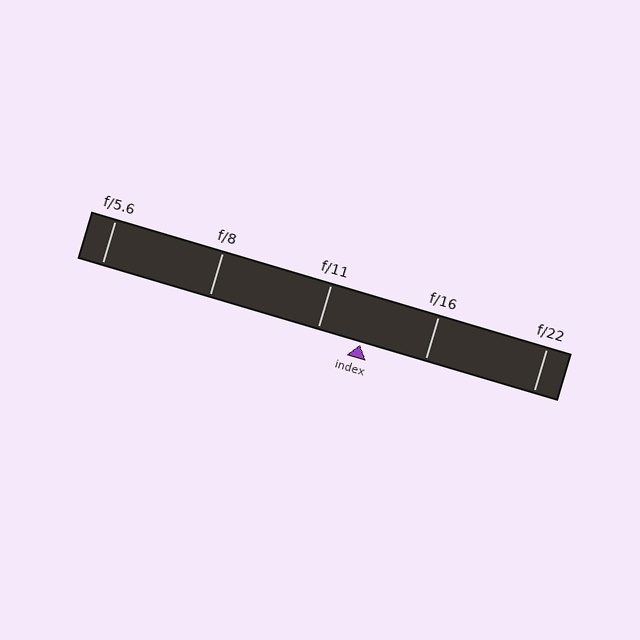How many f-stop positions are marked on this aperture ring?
There are 5 f-stop positions marked.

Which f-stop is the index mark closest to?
The index mark is closest to f/11.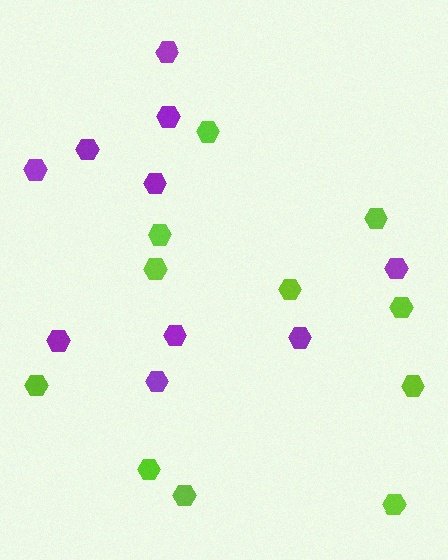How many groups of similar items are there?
There are 2 groups: one group of lime hexagons (11) and one group of purple hexagons (10).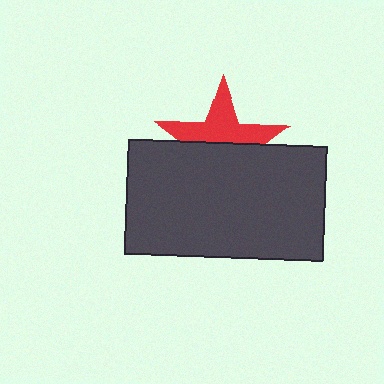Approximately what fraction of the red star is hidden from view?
Roughly 50% of the red star is hidden behind the dark gray rectangle.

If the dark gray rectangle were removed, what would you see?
You would see the complete red star.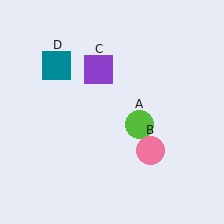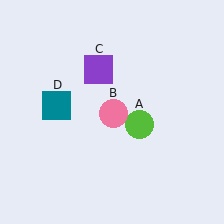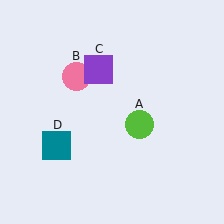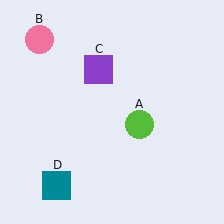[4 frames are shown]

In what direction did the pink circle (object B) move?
The pink circle (object B) moved up and to the left.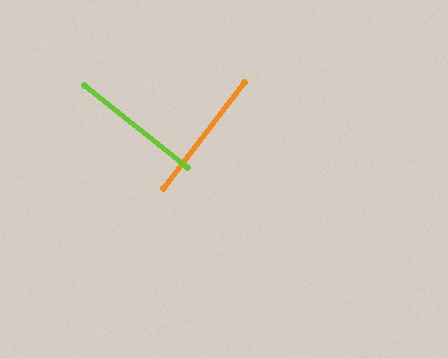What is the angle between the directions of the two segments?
Approximately 89 degrees.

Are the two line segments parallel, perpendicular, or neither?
Perpendicular — they meet at approximately 89°.